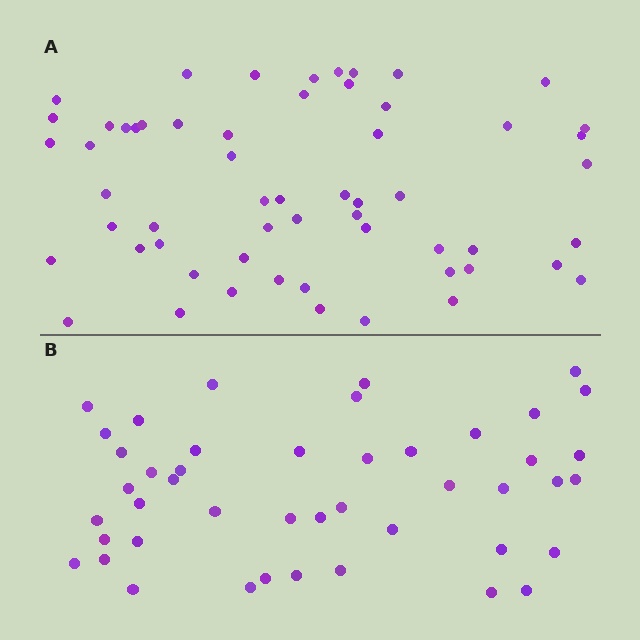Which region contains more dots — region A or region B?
Region A (the top region) has more dots.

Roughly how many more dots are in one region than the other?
Region A has approximately 15 more dots than region B.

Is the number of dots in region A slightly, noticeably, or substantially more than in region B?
Region A has noticeably more, but not dramatically so. The ratio is roughly 1.3 to 1.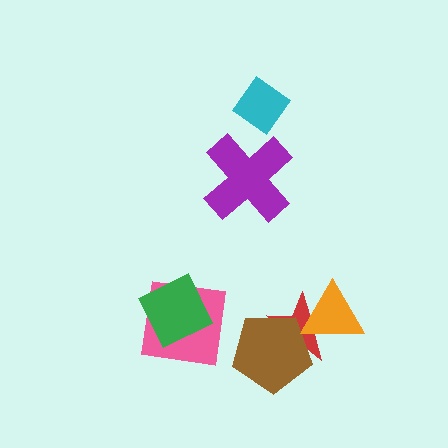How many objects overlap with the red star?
2 objects overlap with the red star.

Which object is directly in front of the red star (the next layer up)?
The brown pentagon is directly in front of the red star.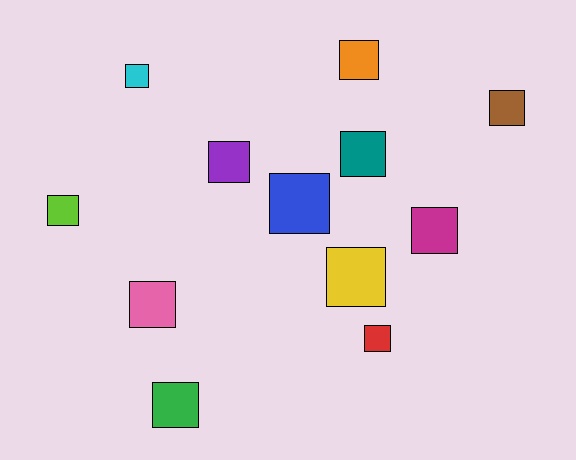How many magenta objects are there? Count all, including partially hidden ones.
There is 1 magenta object.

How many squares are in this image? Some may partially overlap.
There are 12 squares.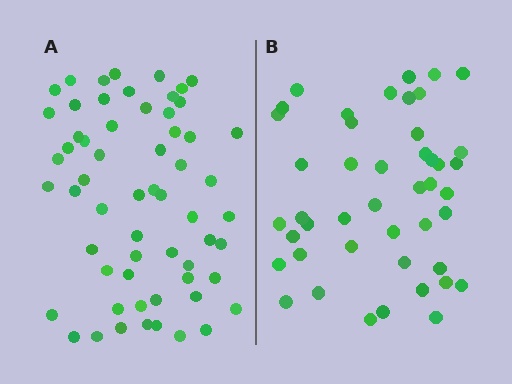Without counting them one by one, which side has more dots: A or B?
Region A (the left region) has more dots.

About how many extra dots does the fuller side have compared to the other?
Region A has approximately 15 more dots than region B.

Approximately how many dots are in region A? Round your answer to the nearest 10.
About 60 dots.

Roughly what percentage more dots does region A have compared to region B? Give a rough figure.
About 35% more.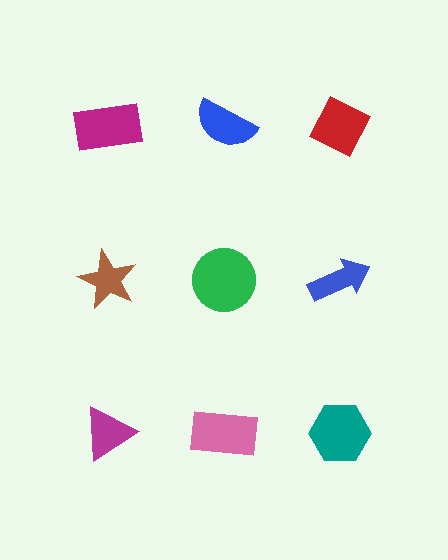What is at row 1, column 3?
A red diamond.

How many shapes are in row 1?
3 shapes.